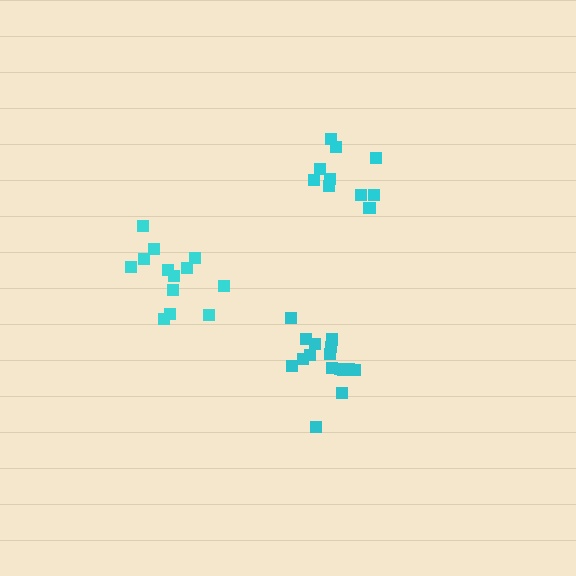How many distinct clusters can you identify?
There are 3 distinct clusters.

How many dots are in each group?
Group 1: 16 dots, Group 2: 13 dots, Group 3: 10 dots (39 total).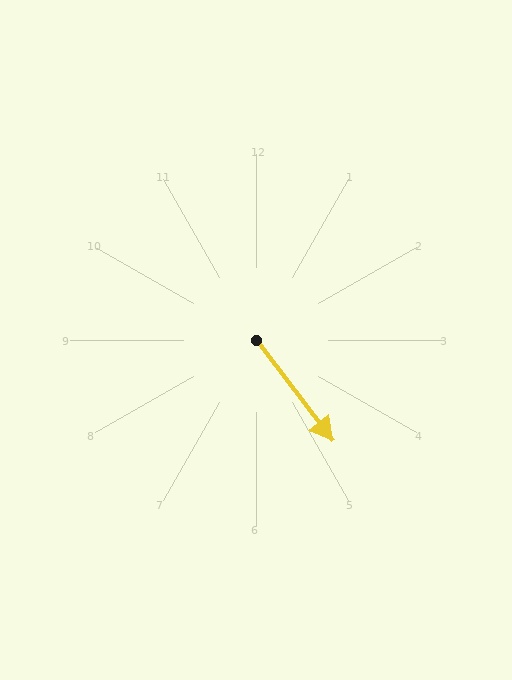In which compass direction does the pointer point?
Southeast.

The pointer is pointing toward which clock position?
Roughly 5 o'clock.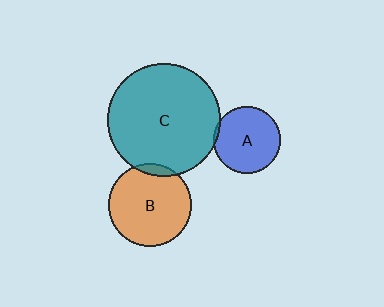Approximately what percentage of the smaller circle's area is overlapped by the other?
Approximately 5%.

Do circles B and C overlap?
Yes.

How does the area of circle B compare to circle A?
Approximately 1.5 times.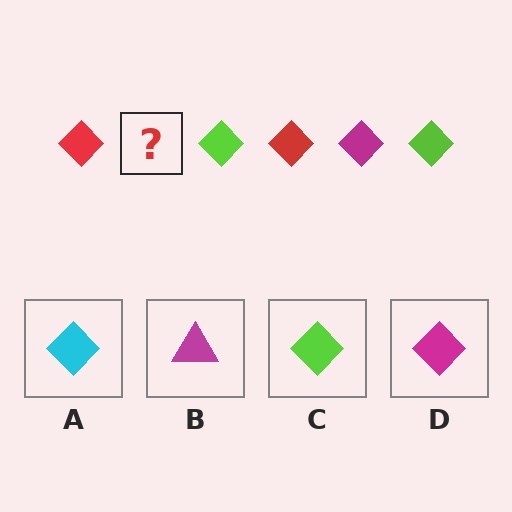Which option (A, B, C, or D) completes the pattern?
D.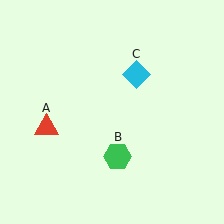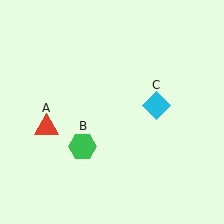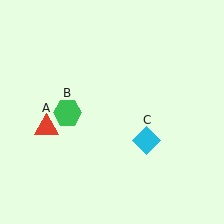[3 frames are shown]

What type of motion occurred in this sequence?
The green hexagon (object B), cyan diamond (object C) rotated clockwise around the center of the scene.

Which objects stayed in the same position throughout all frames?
Red triangle (object A) remained stationary.